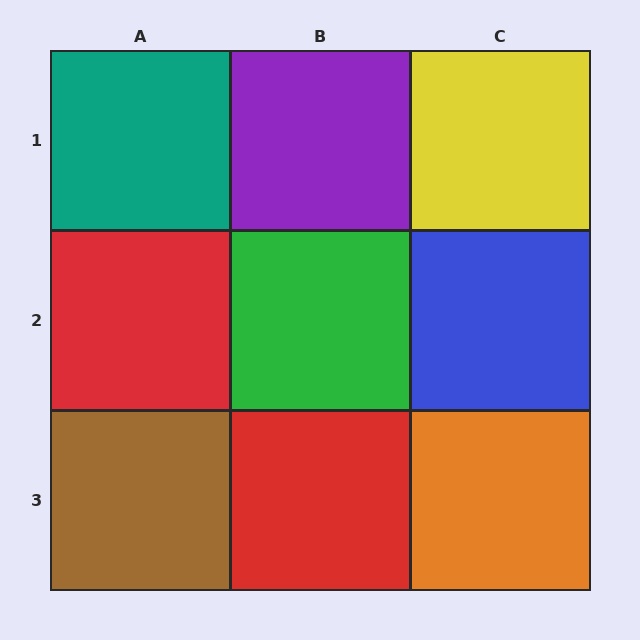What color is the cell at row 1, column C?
Yellow.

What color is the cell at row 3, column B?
Red.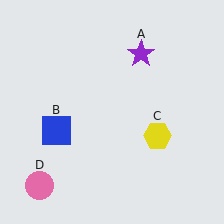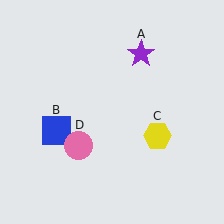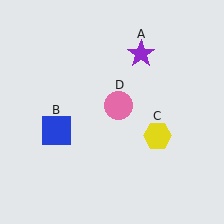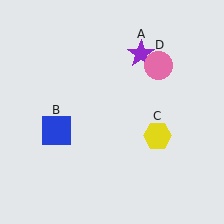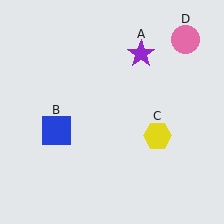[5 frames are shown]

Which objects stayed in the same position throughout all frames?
Purple star (object A) and blue square (object B) and yellow hexagon (object C) remained stationary.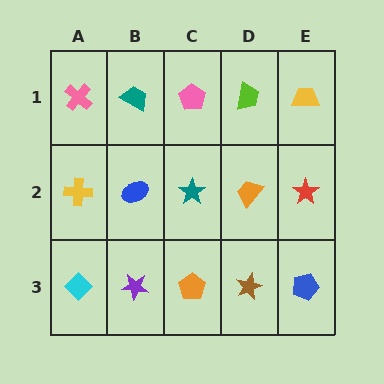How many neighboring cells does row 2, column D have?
4.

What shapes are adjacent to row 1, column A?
A yellow cross (row 2, column A), a teal trapezoid (row 1, column B).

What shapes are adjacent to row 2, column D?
A lime trapezoid (row 1, column D), a brown star (row 3, column D), a teal star (row 2, column C), a red star (row 2, column E).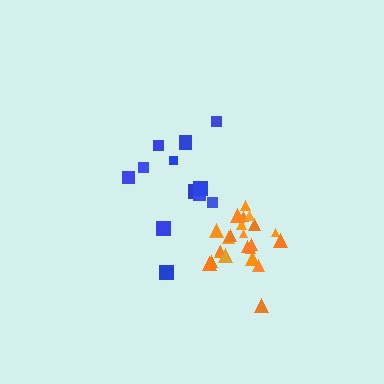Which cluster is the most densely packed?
Orange.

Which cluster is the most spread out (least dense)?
Blue.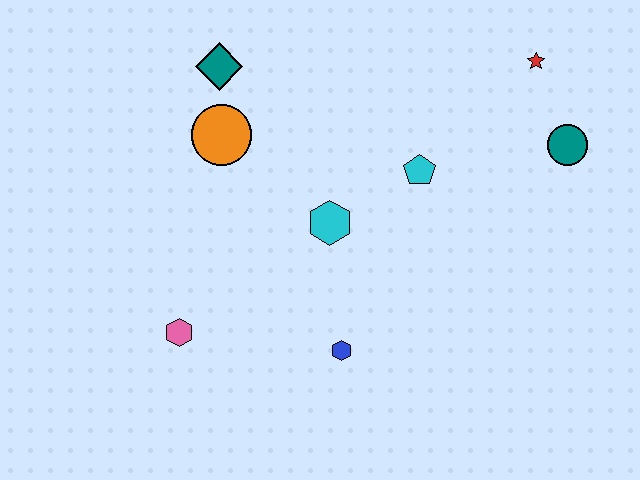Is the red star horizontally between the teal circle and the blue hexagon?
Yes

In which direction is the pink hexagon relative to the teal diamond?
The pink hexagon is below the teal diamond.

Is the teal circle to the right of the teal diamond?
Yes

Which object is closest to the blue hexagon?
The cyan hexagon is closest to the blue hexagon.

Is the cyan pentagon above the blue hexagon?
Yes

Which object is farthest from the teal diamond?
The teal circle is farthest from the teal diamond.